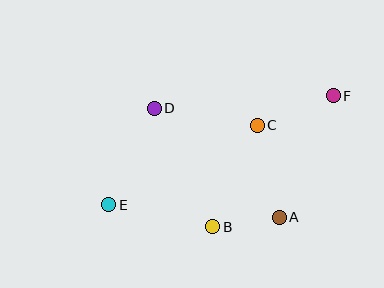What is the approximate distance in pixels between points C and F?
The distance between C and F is approximately 82 pixels.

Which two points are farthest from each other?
Points E and F are farthest from each other.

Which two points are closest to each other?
Points A and B are closest to each other.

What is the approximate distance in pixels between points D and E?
The distance between D and E is approximately 107 pixels.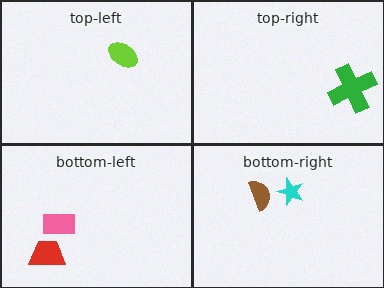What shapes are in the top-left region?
The lime ellipse.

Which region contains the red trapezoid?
The bottom-left region.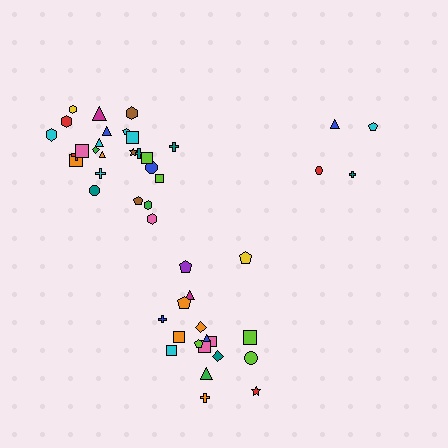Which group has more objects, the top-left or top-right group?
The top-left group.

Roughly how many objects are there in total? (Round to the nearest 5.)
Roughly 45 objects in total.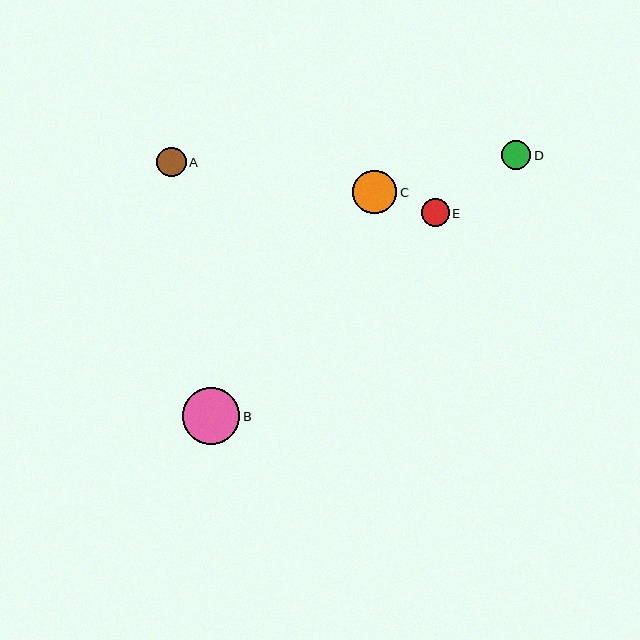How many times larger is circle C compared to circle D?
Circle C is approximately 1.5 times the size of circle D.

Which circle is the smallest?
Circle E is the smallest with a size of approximately 27 pixels.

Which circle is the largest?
Circle B is the largest with a size of approximately 57 pixels.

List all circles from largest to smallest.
From largest to smallest: B, C, D, A, E.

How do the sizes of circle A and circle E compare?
Circle A and circle E are approximately the same size.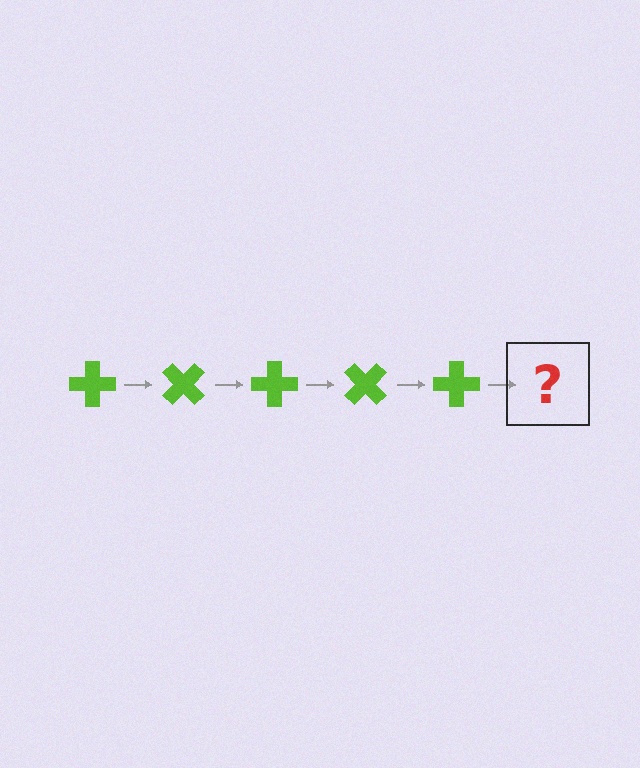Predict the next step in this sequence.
The next step is a lime cross rotated 225 degrees.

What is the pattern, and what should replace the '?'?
The pattern is that the cross rotates 45 degrees each step. The '?' should be a lime cross rotated 225 degrees.